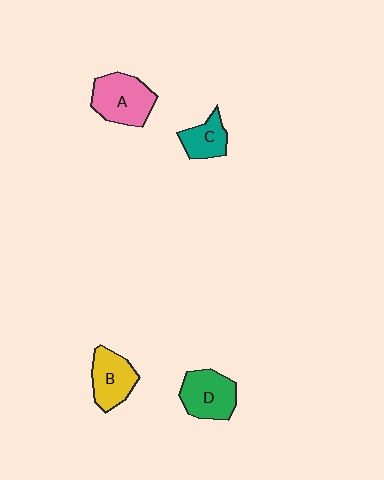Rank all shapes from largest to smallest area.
From largest to smallest: A (pink), D (green), B (yellow), C (teal).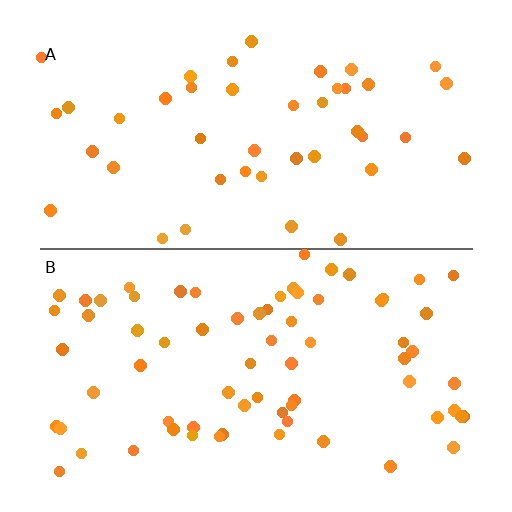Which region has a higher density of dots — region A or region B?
B (the bottom).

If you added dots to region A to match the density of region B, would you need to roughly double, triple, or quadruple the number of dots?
Approximately double.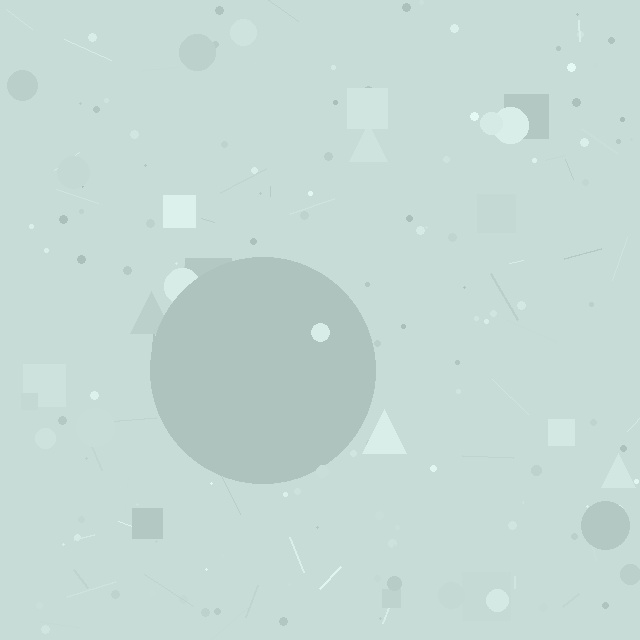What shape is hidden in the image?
A circle is hidden in the image.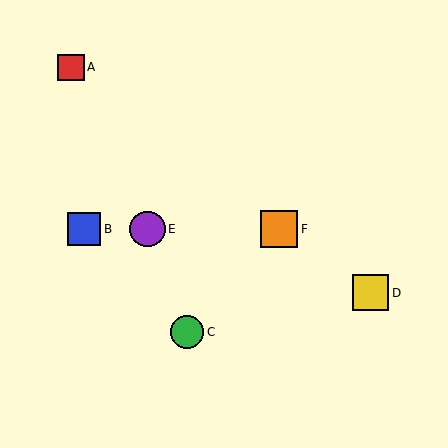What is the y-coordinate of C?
Object C is at y≈332.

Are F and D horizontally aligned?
No, F is at y≈229 and D is at y≈293.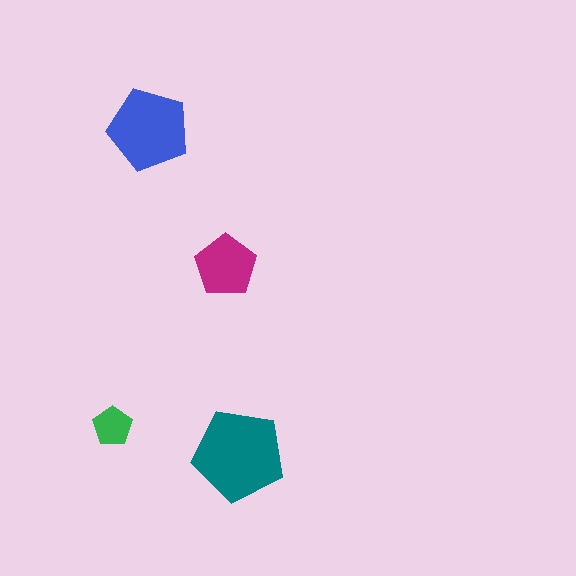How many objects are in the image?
There are 4 objects in the image.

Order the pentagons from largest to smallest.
the teal one, the blue one, the magenta one, the green one.